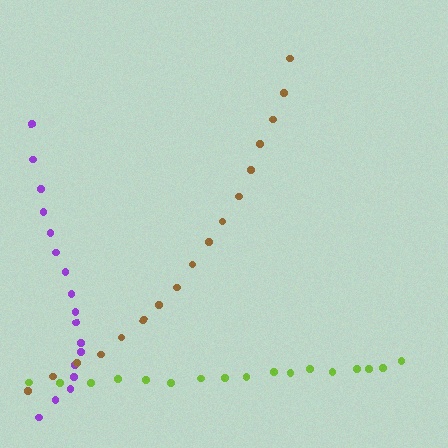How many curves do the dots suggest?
There are 3 distinct paths.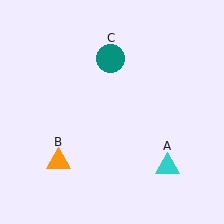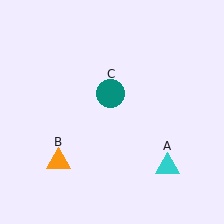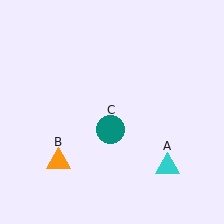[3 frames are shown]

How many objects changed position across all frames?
1 object changed position: teal circle (object C).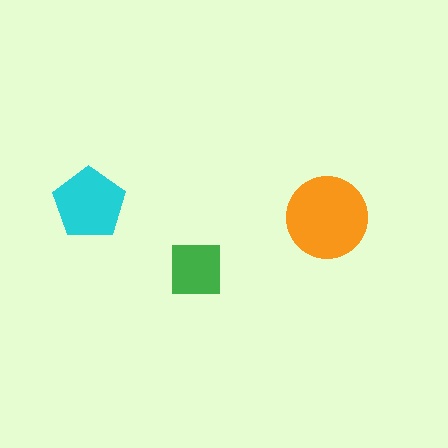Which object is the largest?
The orange circle.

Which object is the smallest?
The green square.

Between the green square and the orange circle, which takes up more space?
The orange circle.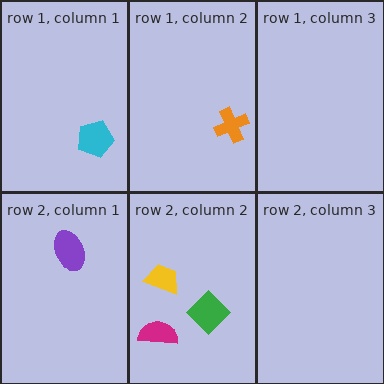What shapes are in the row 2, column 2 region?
The yellow trapezoid, the green diamond, the magenta semicircle.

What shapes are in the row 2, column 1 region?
The purple ellipse.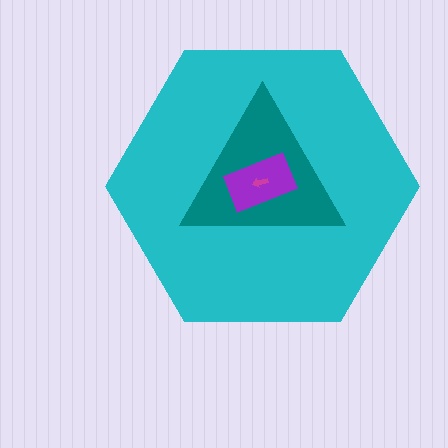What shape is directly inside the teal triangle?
The purple rectangle.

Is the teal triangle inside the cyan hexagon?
Yes.